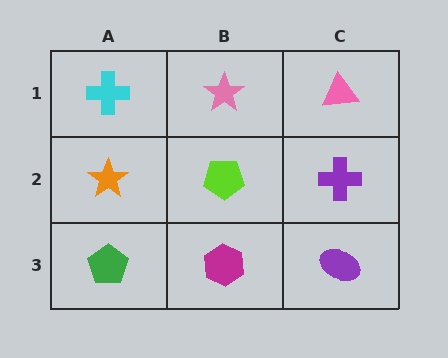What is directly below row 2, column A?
A green pentagon.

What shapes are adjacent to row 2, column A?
A cyan cross (row 1, column A), a green pentagon (row 3, column A), a lime pentagon (row 2, column B).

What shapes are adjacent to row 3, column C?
A purple cross (row 2, column C), a magenta hexagon (row 3, column B).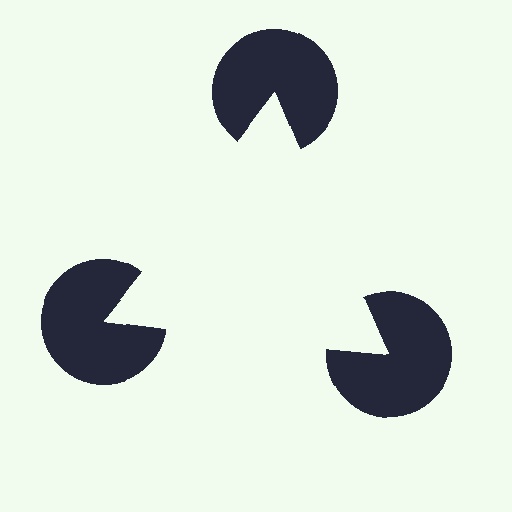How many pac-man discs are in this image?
There are 3 — one at each vertex of the illusory triangle.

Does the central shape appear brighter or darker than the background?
It typically appears slightly brighter than the background, even though no actual brightness change is drawn.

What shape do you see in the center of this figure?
An illusory triangle — its edges are inferred from the aligned wedge cuts in the pac-man discs, not physically drawn.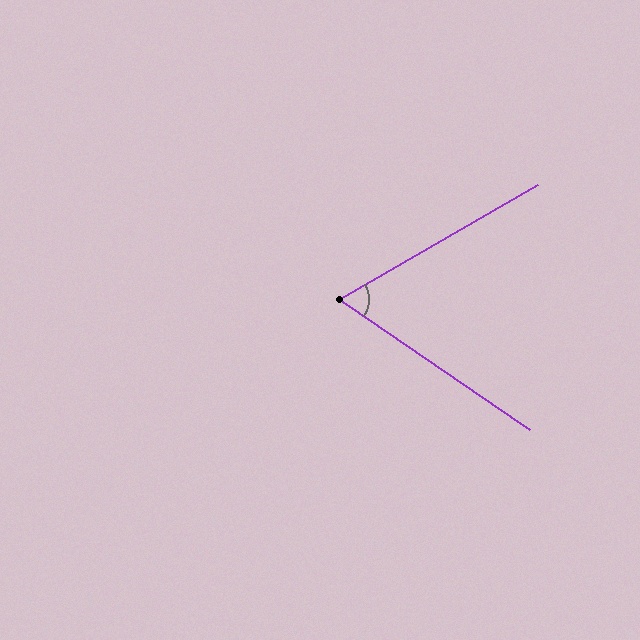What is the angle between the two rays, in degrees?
Approximately 65 degrees.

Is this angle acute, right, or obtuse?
It is acute.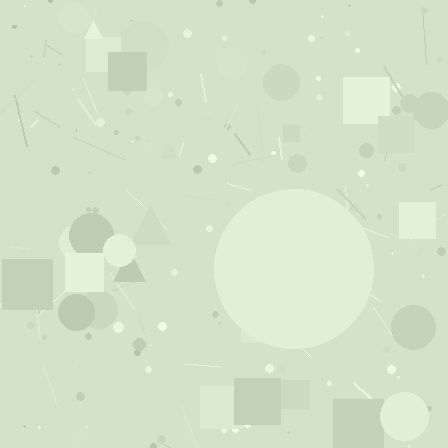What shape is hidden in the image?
A circle is hidden in the image.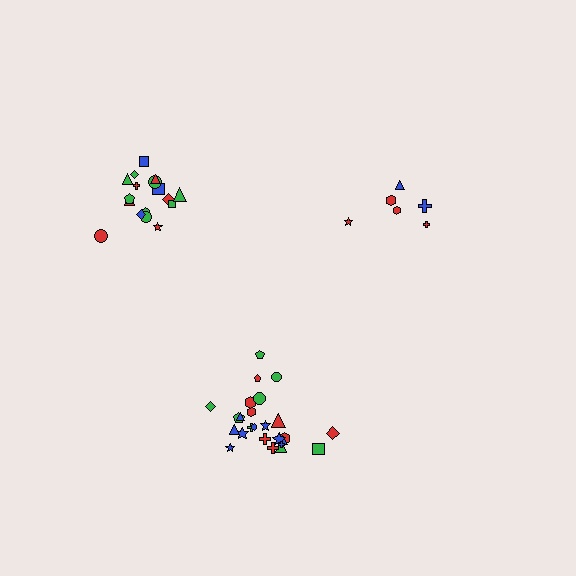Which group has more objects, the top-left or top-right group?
The top-left group.